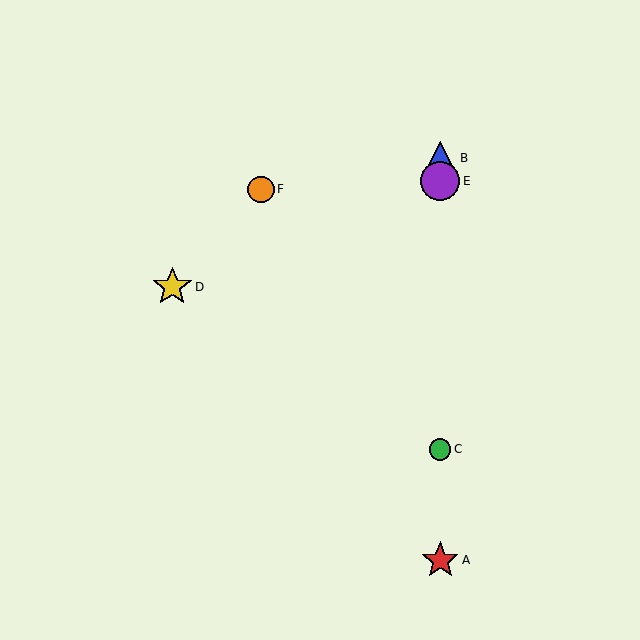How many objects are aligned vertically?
4 objects (A, B, C, E) are aligned vertically.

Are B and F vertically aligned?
No, B is at x≈440 and F is at x≈261.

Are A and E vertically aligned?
Yes, both are at x≈440.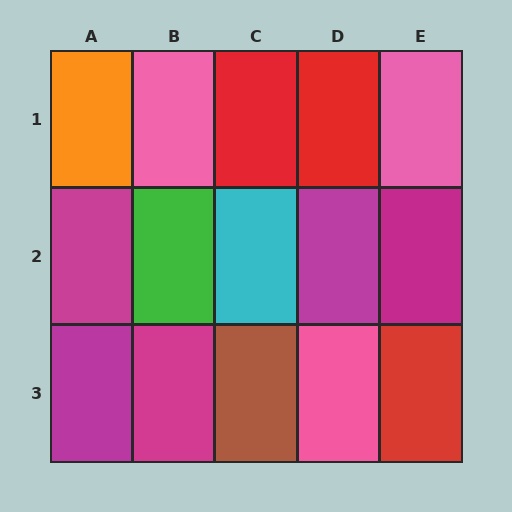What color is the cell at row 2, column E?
Magenta.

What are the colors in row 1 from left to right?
Orange, pink, red, red, pink.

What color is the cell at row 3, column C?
Brown.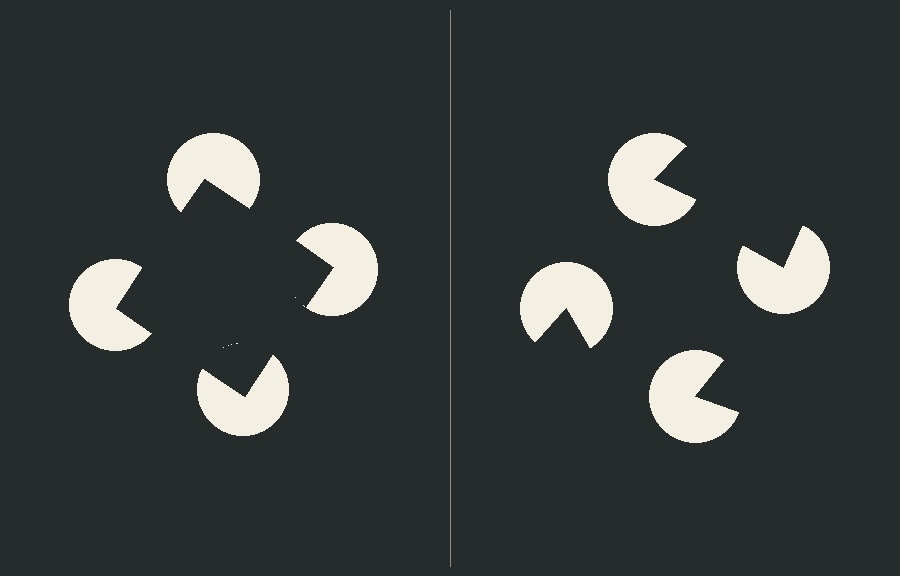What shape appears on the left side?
An illusory square.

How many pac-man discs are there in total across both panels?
8 — 4 on each side.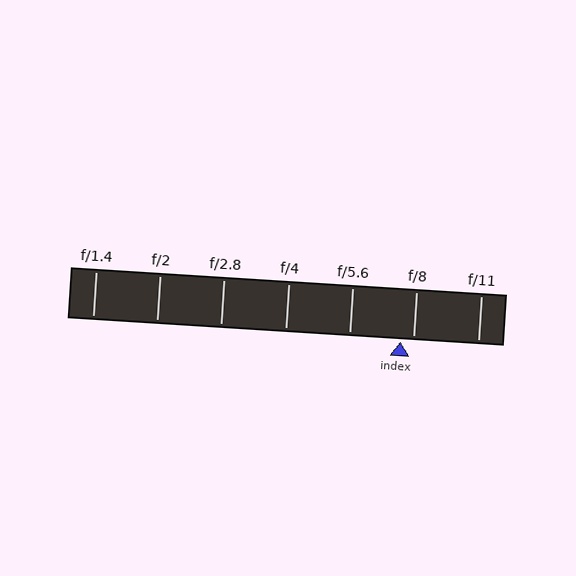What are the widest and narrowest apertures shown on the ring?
The widest aperture shown is f/1.4 and the narrowest is f/11.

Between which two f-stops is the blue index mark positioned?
The index mark is between f/5.6 and f/8.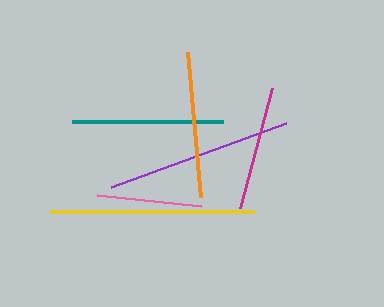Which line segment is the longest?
The yellow line is the longest at approximately 203 pixels.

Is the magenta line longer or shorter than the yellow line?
The yellow line is longer than the magenta line.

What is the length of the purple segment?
The purple segment is approximately 186 pixels long.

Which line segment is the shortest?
The pink line is the shortest at approximately 105 pixels.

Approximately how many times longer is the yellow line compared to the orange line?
The yellow line is approximately 1.4 times the length of the orange line.